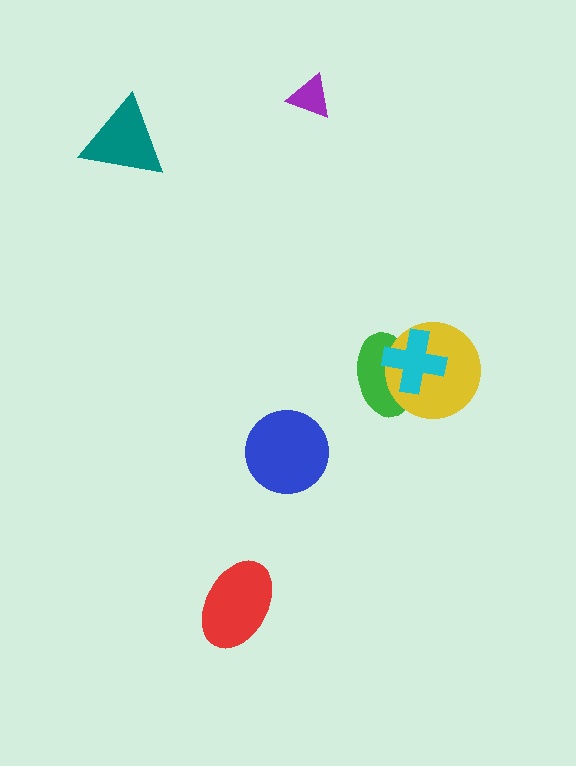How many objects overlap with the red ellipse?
0 objects overlap with the red ellipse.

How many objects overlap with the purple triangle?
0 objects overlap with the purple triangle.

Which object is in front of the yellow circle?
The cyan cross is in front of the yellow circle.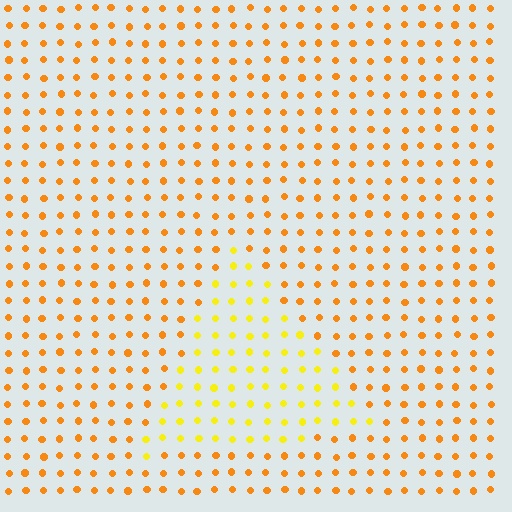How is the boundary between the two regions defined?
The boundary is defined purely by a slight shift in hue (about 27 degrees). Spacing, size, and orientation are identical on both sides.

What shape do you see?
I see a triangle.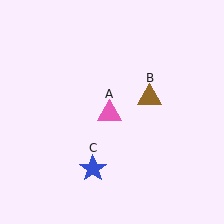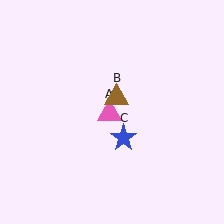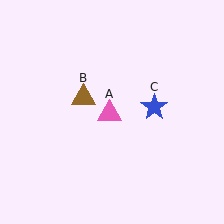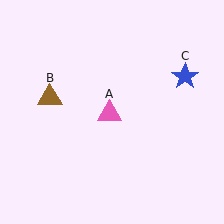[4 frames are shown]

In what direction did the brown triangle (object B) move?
The brown triangle (object B) moved left.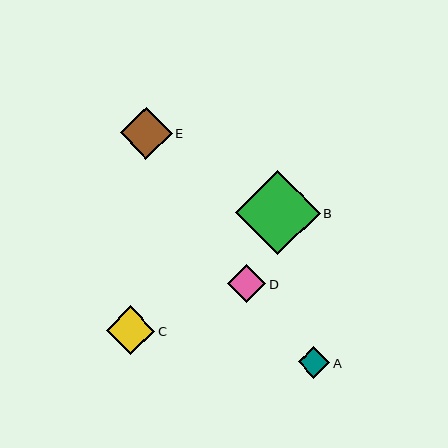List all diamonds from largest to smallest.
From largest to smallest: B, E, C, D, A.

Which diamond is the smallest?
Diamond A is the smallest with a size of approximately 32 pixels.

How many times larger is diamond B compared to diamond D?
Diamond B is approximately 2.2 times the size of diamond D.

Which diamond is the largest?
Diamond B is the largest with a size of approximately 85 pixels.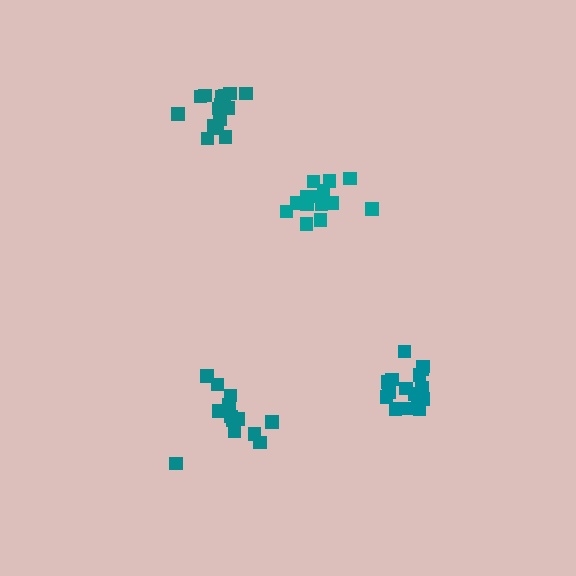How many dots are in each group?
Group 1: 14 dots, Group 2: 13 dots, Group 3: 17 dots, Group 4: 18 dots (62 total).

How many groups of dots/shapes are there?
There are 4 groups.